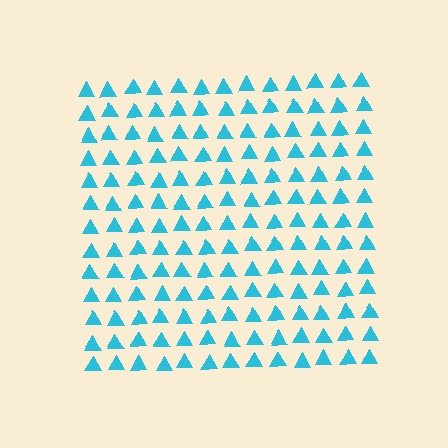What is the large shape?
The large shape is a square.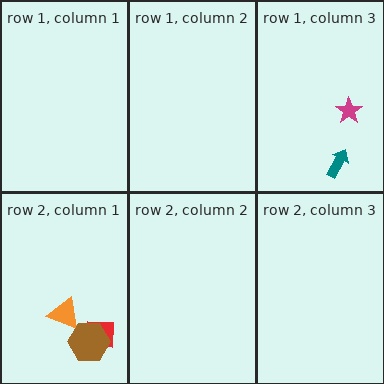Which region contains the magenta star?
The row 1, column 3 region.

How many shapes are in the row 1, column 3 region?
2.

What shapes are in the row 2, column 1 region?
The red square, the orange triangle, the brown hexagon.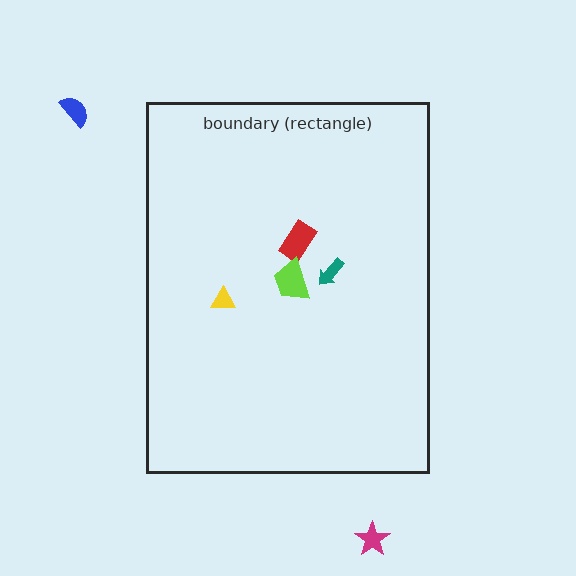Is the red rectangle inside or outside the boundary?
Inside.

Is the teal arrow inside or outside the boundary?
Inside.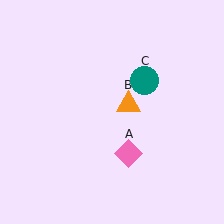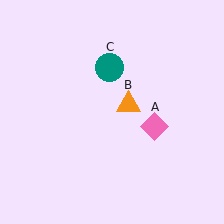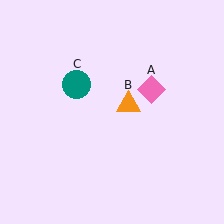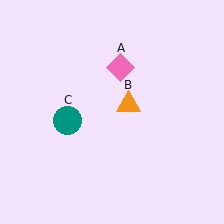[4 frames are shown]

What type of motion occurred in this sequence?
The pink diamond (object A), teal circle (object C) rotated counterclockwise around the center of the scene.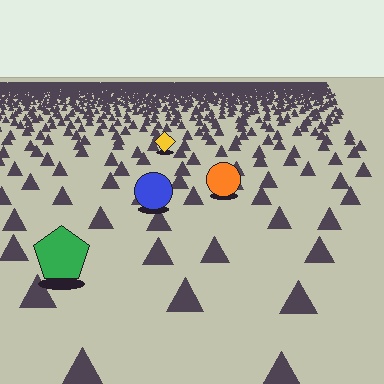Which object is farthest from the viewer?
The yellow diamond is farthest from the viewer. It appears smaller and the ground texture around it is denser.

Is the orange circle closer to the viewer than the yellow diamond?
Yes. The orange circle is closer — you can tell from the texture gradient: the ground texture is coarser near it.